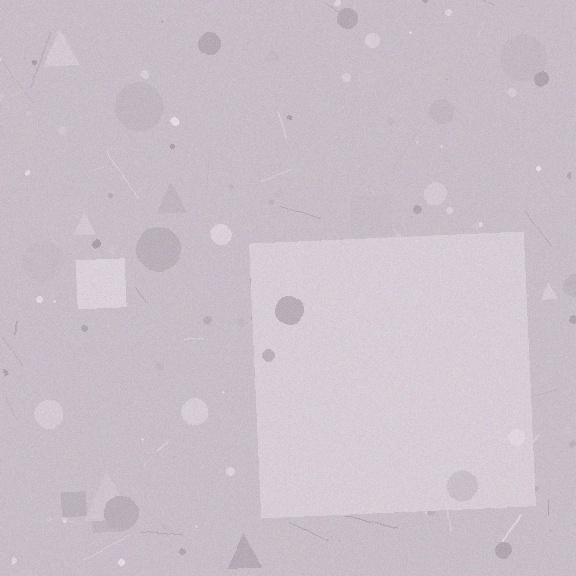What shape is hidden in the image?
A square is hidden in the image.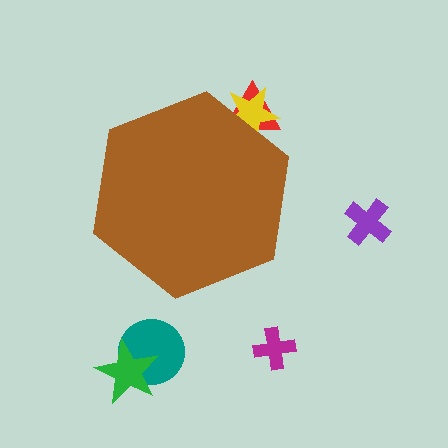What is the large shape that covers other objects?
A brown hexagon.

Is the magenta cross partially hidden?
No, the magenta cross is fully visible.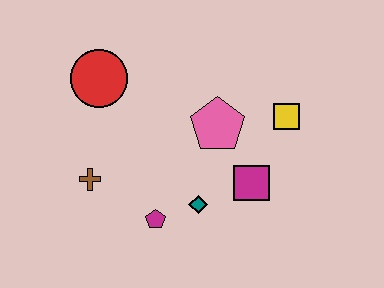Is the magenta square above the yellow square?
No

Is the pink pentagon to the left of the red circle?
No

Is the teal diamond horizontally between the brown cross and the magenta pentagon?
No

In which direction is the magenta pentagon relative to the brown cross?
The magenta pentagon is to the right of the brown cross.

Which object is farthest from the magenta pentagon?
The yellow square is farthest from the magenta pentagon.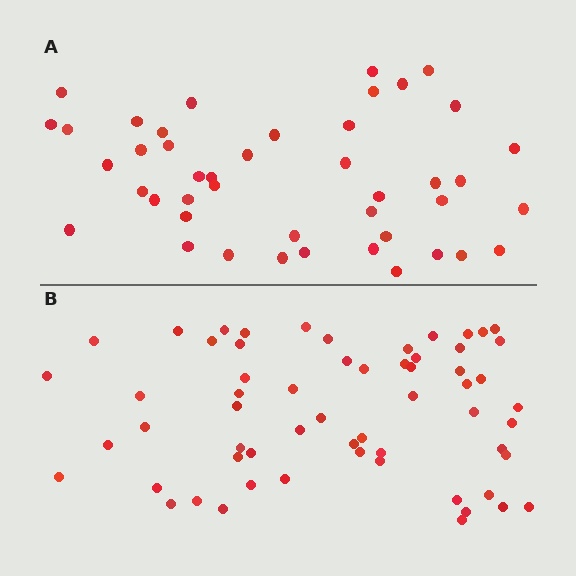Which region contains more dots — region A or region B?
Region B (the bottom region) has more dots.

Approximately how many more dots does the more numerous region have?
Region B has approximately 15 more dots than region A.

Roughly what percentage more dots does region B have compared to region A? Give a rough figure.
About 35% more.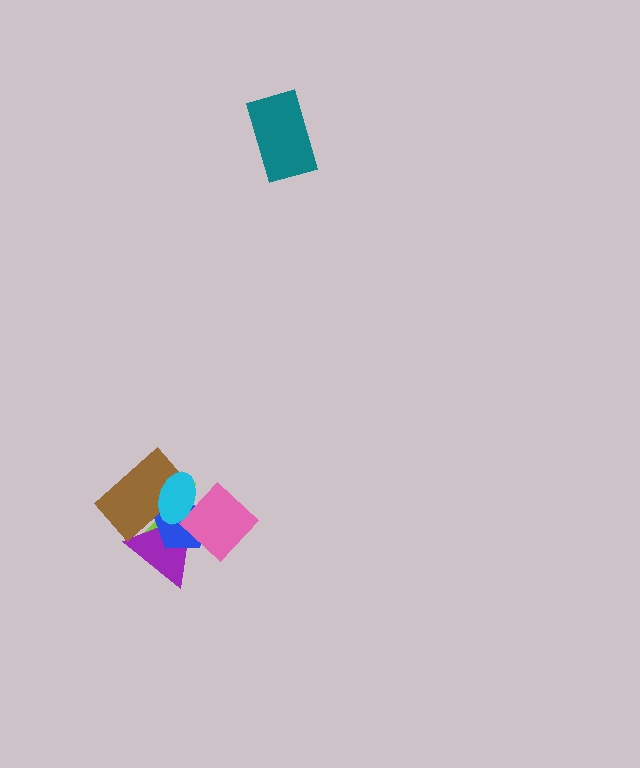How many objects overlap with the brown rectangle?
4 objects overlap with the brown rectangle.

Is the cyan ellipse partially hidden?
No, no other shape covers it.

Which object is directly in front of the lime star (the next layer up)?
The purple triangle is directly in front of the lime star.